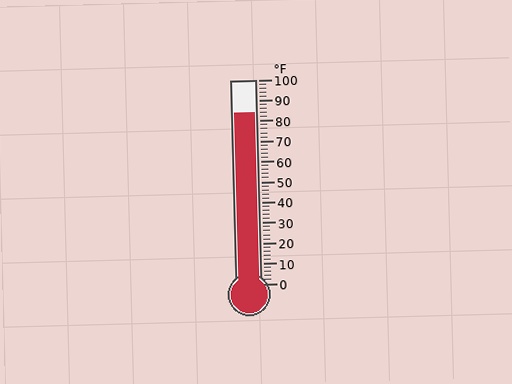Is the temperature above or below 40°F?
The temperature is above 40°F.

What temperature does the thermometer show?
The thermometer shows approximately 84°F.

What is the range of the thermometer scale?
The thermometer scale ranges from 0°F to 100°F.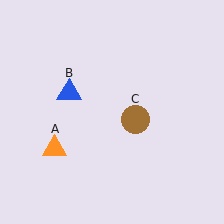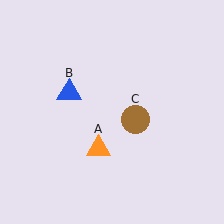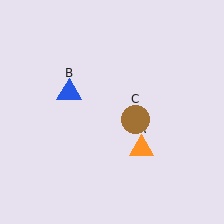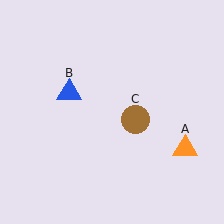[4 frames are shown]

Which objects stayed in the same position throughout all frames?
Blue triangle (object B) and brown circle (object C) remained stationary.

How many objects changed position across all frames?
1 object changed position: orange triangle (object A).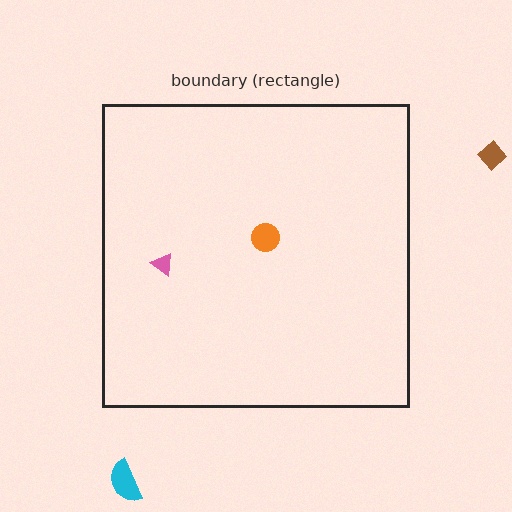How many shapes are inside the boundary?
2 inside, 2 outside.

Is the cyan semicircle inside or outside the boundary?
Outside.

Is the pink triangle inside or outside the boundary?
Inside.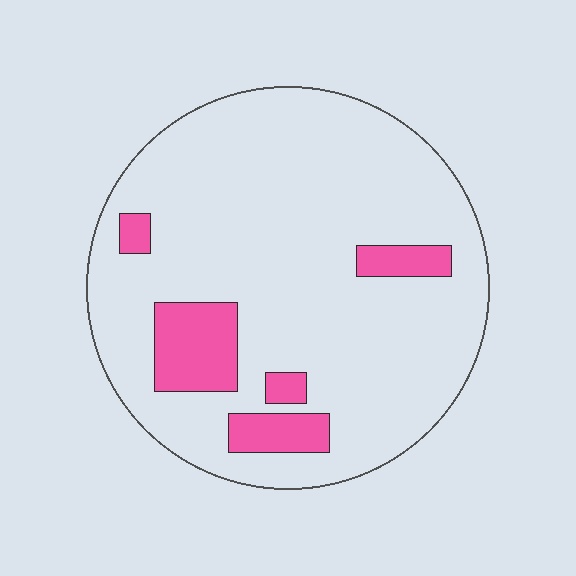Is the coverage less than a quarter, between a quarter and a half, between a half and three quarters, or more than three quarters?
Less than a quarter.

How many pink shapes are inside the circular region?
5.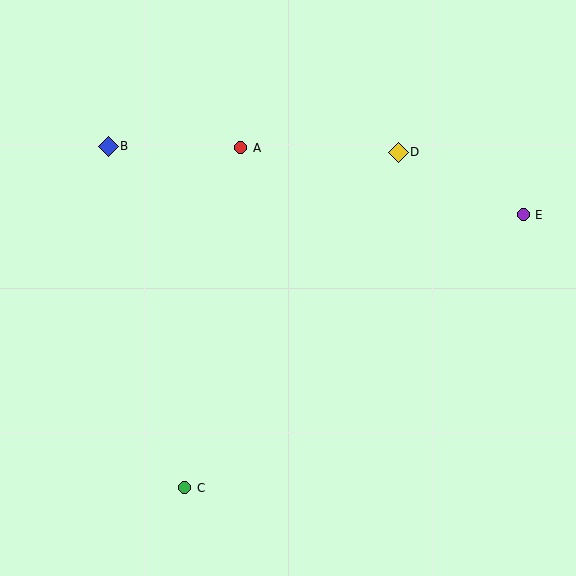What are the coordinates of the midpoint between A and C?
The midpoint between A and C is at (213, 318).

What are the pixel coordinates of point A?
Point A is at (241, 148).